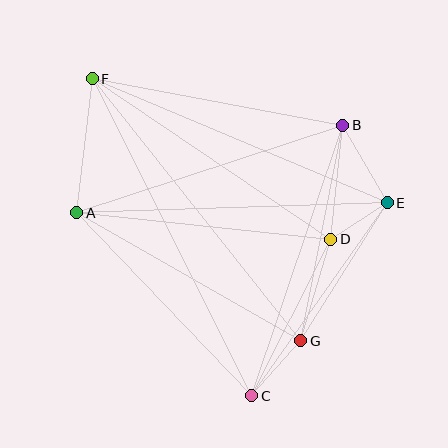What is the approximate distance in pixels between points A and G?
The distance between A and G is approximately 258 pixels.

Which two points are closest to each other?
Points D and E are closest to each other.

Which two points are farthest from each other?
Points C and F are farthest from each other.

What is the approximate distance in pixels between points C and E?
The distance between C and E is approximately 236 pixels.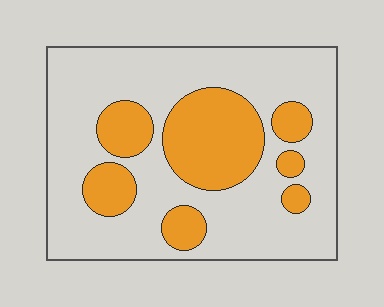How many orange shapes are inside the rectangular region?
7.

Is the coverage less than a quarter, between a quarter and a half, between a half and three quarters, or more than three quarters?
Between a quarter and a half.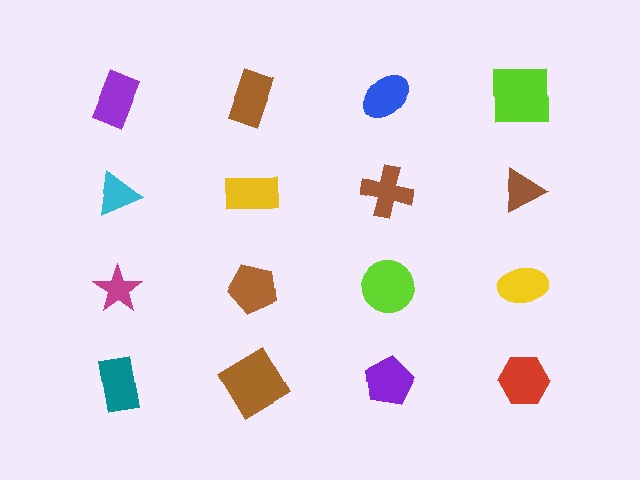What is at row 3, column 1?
A magenta star.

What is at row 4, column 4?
A red hexagon.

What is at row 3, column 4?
A yellow ellipse.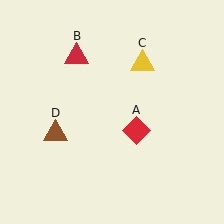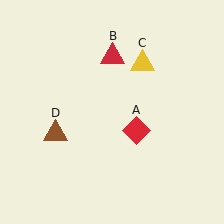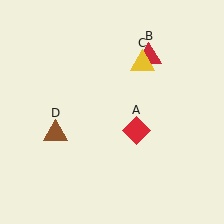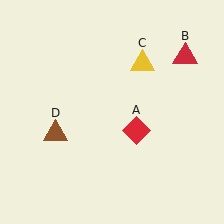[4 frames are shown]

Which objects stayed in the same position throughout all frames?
Red diamond (object A) and yellow triangle (object C) and brown triangle (object D) remained stationary.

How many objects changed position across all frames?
1 object changed position: red triangle (object B).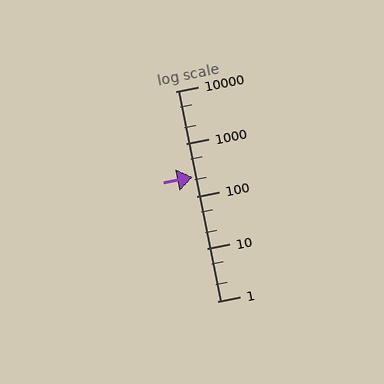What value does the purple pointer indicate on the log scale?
The pointer indicates approximately 230.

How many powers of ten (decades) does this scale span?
The scale spans 4 decades, from 1 to 10000.